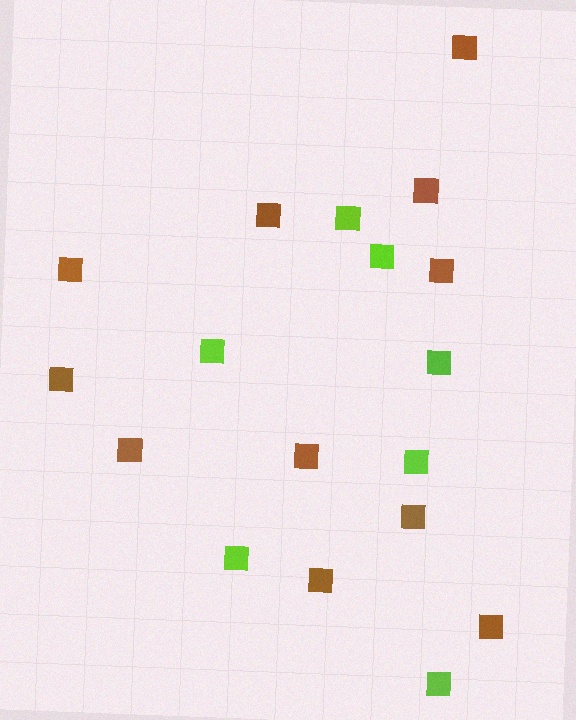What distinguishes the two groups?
There are 2 groups: one group of lime squares (7) and one group of brown squares (11).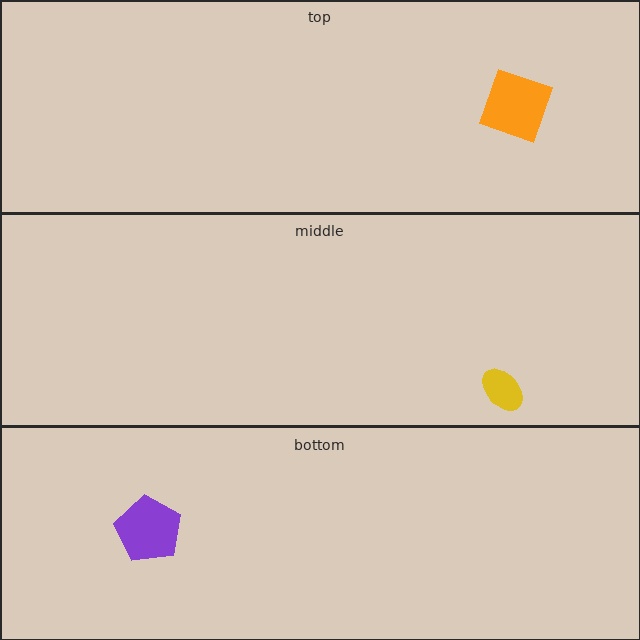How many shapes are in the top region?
1.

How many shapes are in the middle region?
1.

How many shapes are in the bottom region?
1.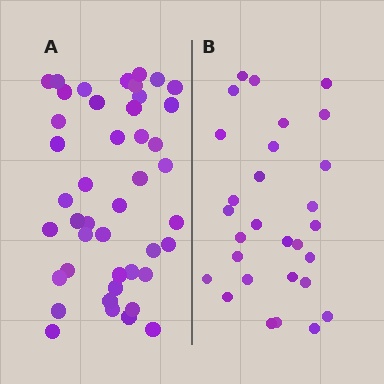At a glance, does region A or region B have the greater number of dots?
Region A (the left region) has more dots.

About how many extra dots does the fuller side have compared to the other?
Region A has approximately 15 more dots than region B.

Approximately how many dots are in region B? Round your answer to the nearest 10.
About 30 dots. (The exact count is 29, which rounds to 30.)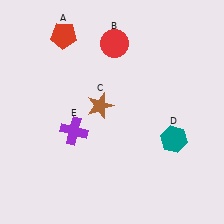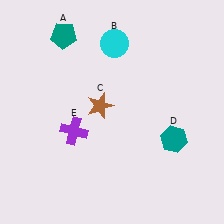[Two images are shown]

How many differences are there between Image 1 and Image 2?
There are 2 differences between the two images.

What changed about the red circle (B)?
In Image 1, B is red. In Image 2, it changed to cyan.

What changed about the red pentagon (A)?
In Image 1, A is red. In Image 2, it changed to teal.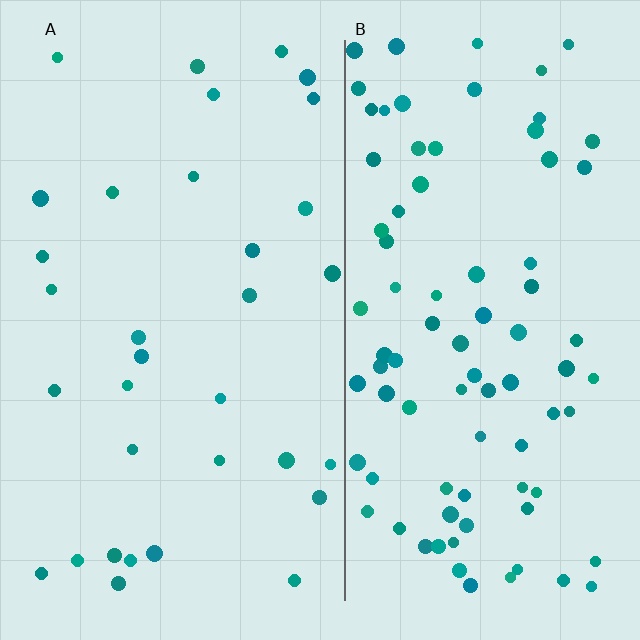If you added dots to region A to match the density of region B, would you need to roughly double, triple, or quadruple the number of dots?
Approximately triple.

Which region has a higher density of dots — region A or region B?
B (the right).